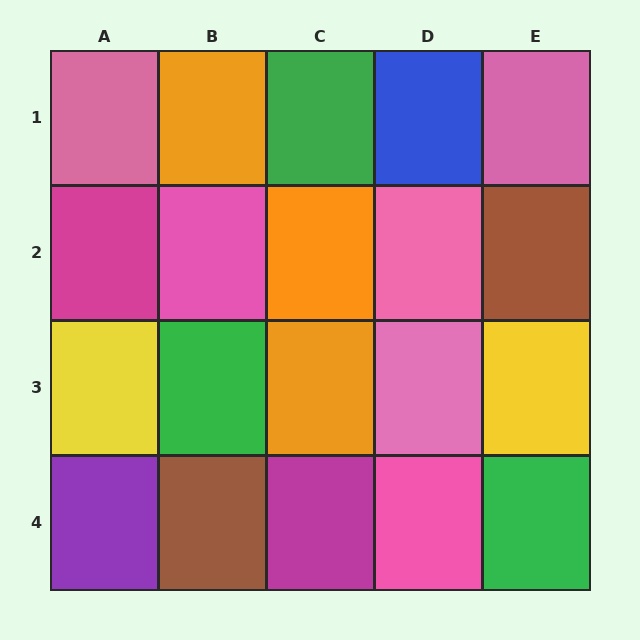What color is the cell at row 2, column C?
Orange.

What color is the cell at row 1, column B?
Orange.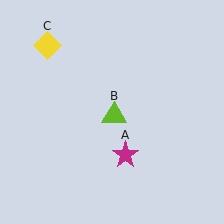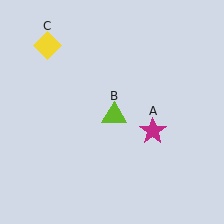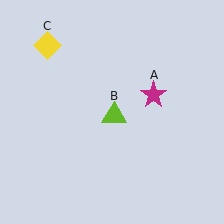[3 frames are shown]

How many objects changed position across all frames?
1 object changed position: magenta star (object A).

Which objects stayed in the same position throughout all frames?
Lime triangle (object B) and yellow diamond (object C) remained stationary.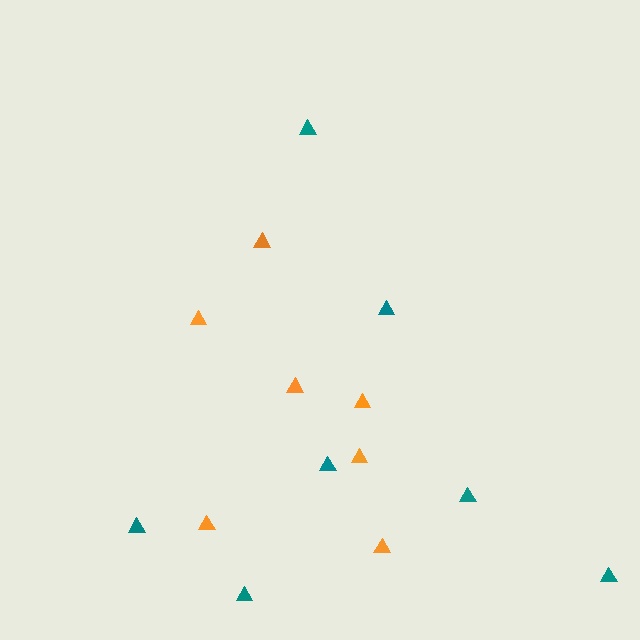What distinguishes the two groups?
There are 2 groups: one group of orange triangles (7) and one group of teal triangles (7).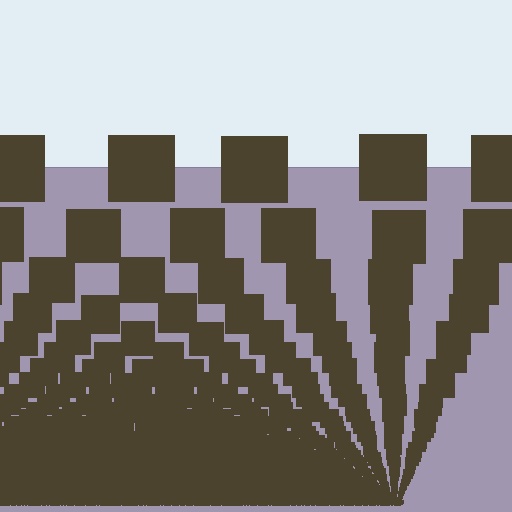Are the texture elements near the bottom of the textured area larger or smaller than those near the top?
Smaller. The gradient is inverted — elements near the bottom are smaller and denser.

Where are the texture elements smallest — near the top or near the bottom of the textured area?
Near the bottom.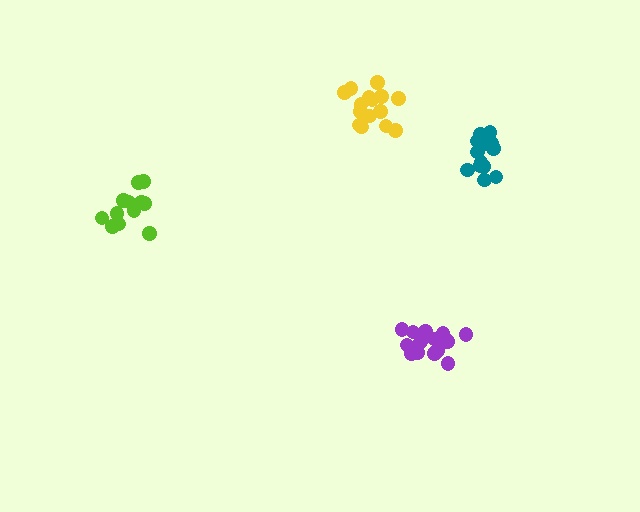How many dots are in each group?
Group 1: 12 dots, Group 2: 15 dots, Group 3: 15 dots, Group 4: 13 dots (55 total).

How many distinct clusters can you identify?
There are 4 distinct clusters.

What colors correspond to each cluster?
The clusters are colored: lime, yellow, purple, teal.